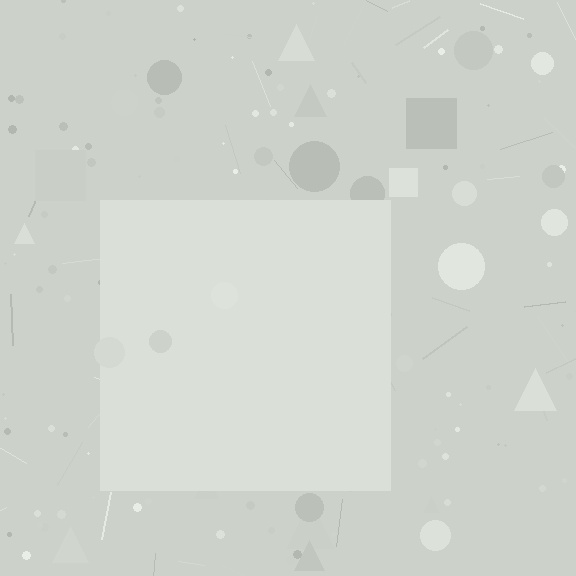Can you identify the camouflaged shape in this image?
The camouflaged shape is a square.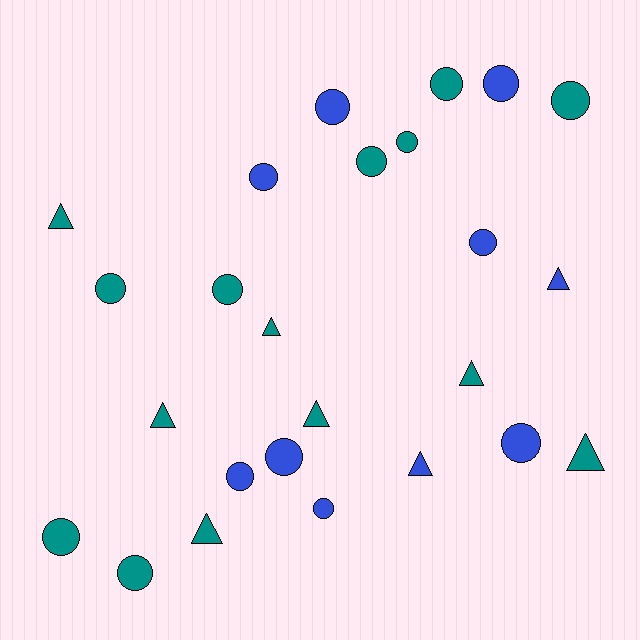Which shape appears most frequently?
Circle, with 16 objects.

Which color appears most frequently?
Teal, with 15 objects.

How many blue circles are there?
There are 8 blue circles.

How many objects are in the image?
There are 25 objects.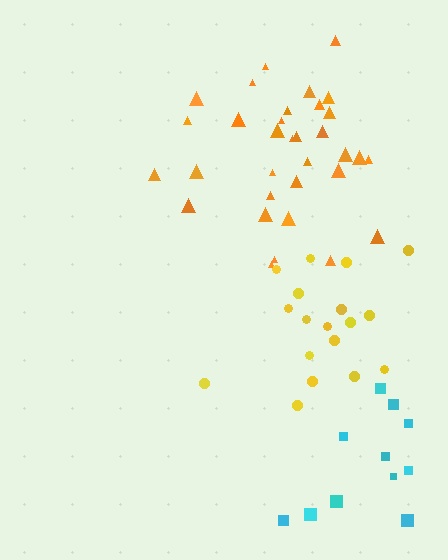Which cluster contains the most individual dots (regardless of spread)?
Orange (33).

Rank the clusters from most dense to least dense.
orange, yellow, cyan.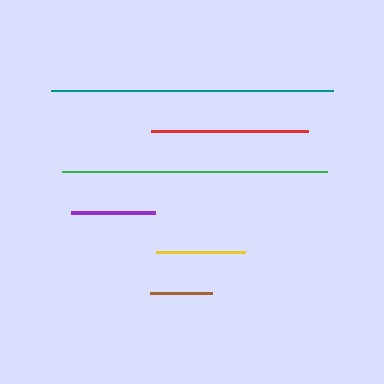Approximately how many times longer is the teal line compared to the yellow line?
The teal line is approximately 3.2 times the length of the yellow line.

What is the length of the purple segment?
The purple segment is approximately 84 pixels long.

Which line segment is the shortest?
The brown line is the shortest at approximately 63 pixels.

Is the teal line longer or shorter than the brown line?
The teal line is longer than the brown line.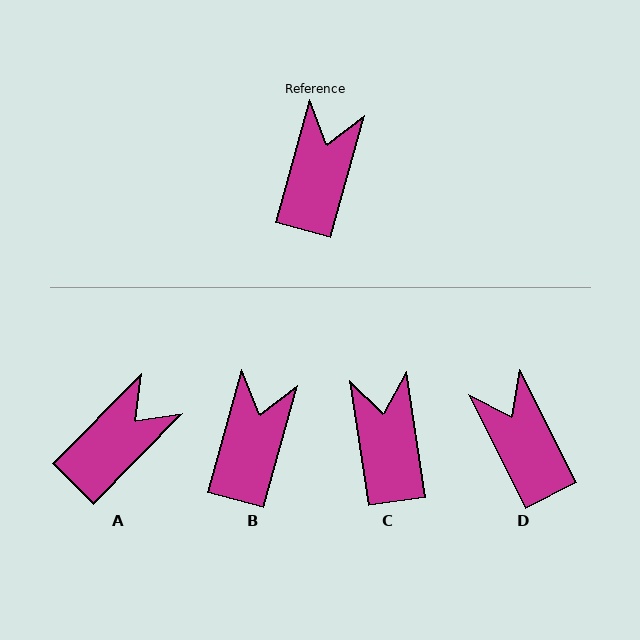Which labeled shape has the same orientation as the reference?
B.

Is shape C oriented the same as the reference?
No, it is off by about 24 degrees.